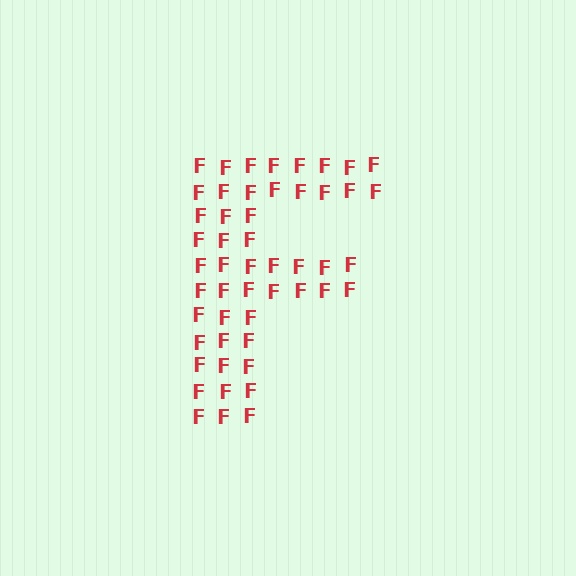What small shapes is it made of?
It is made of small letter F's.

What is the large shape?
The large shape is the letter F.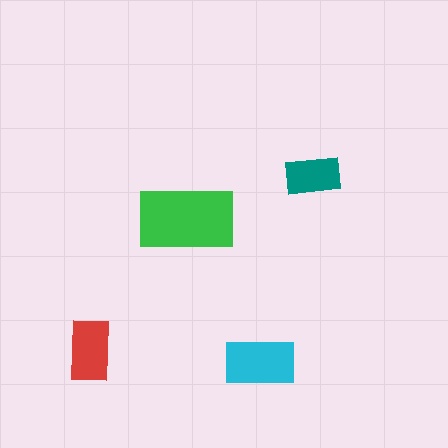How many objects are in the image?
There are 4 objects in the image.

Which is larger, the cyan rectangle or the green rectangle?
The green one.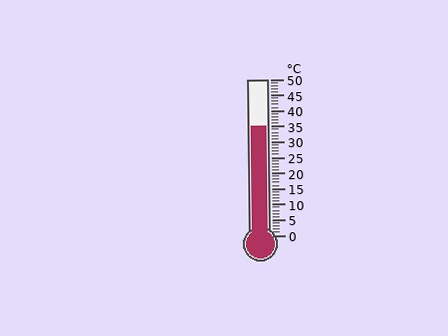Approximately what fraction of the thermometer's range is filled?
The thermometer is filled to approximately 70% of its range.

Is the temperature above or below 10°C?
The temperature is above 10°C.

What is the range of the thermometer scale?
The thermometer scale ranges from 0°C to 50°C.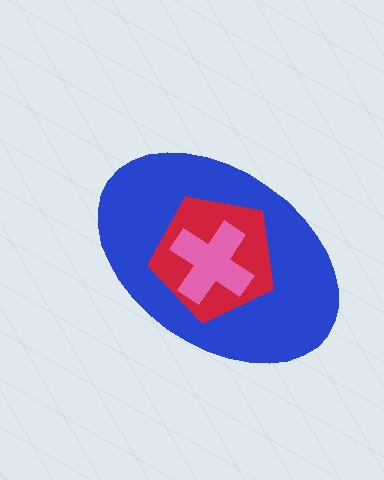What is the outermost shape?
The blue ellipse.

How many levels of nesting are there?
3.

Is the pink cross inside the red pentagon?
Yes.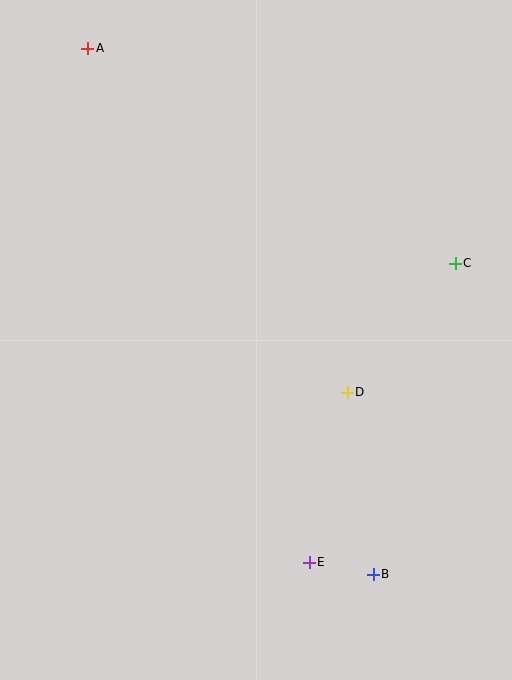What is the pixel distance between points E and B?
The distance between E and B is 66 pixels.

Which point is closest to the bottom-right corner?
Point B is closest to the bottom-right corner.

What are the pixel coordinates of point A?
Point A is at (88, 48).